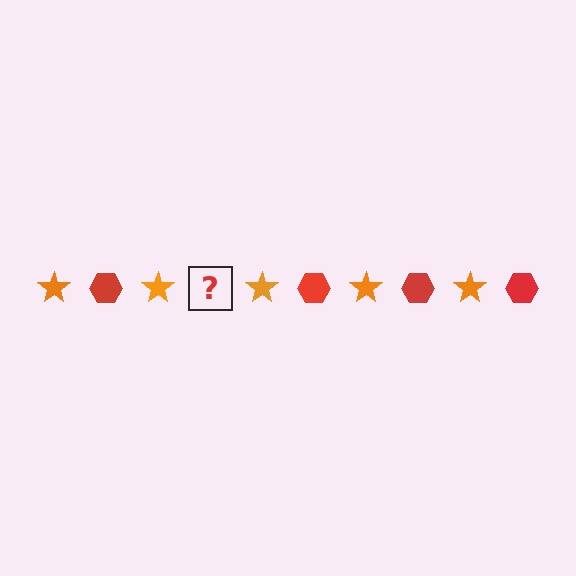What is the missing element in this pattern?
The missing element is a red hexagon.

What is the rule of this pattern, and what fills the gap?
The rule is that the pattern alternates between orange star and red hexagon. The gap should be filled with a red hexagon.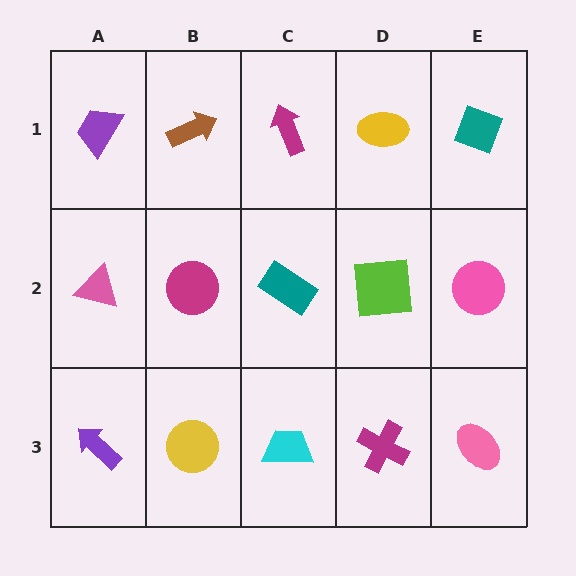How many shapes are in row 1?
5 shapes.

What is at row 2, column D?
A lime square.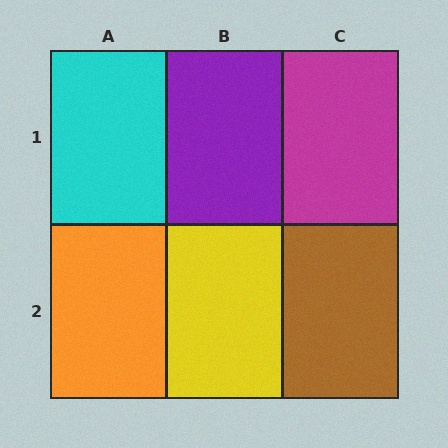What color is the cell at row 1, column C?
Magenta.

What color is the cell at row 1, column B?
Purple.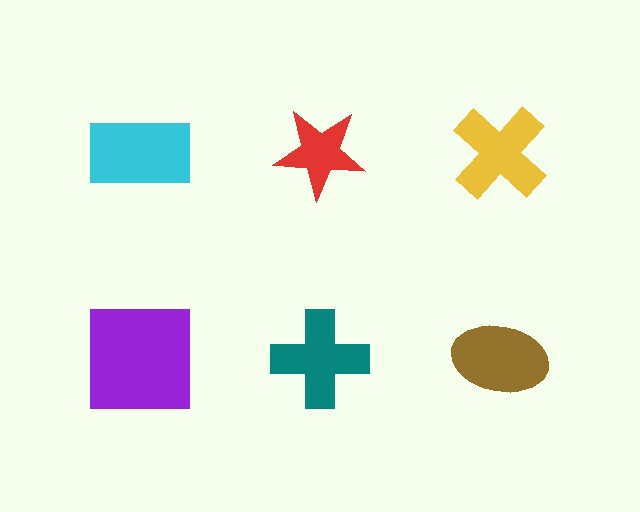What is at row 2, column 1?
A purple square.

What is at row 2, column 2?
A teal cross.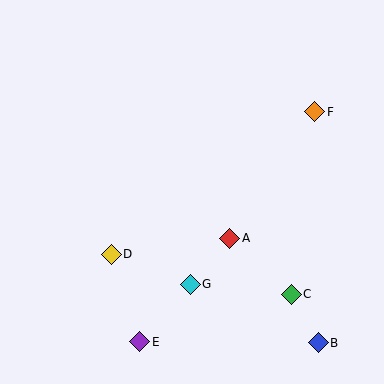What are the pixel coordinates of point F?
Point F is at (315, 112).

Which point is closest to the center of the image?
Point A at (230, 238) is closest to the center.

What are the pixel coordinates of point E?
Point E is at (140, 342).